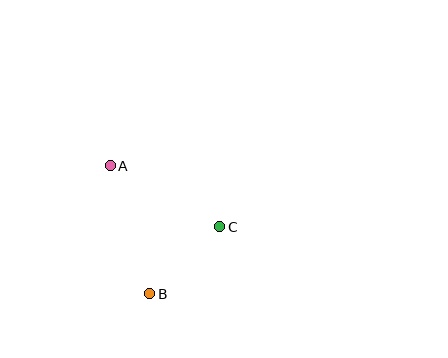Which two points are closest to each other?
Points B and C are closest to each other.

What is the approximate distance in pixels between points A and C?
The distance between A and C is approximately 125 pixels.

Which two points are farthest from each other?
Points A and B are farthest from each other.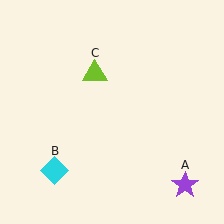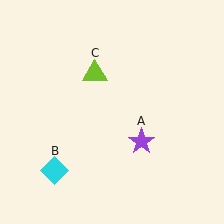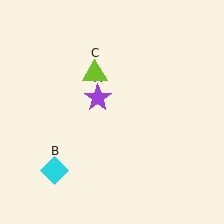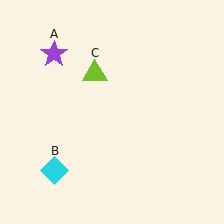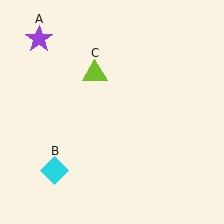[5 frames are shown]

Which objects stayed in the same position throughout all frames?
Cyan diamond (object B) and lime triangle (object C) remained stationary.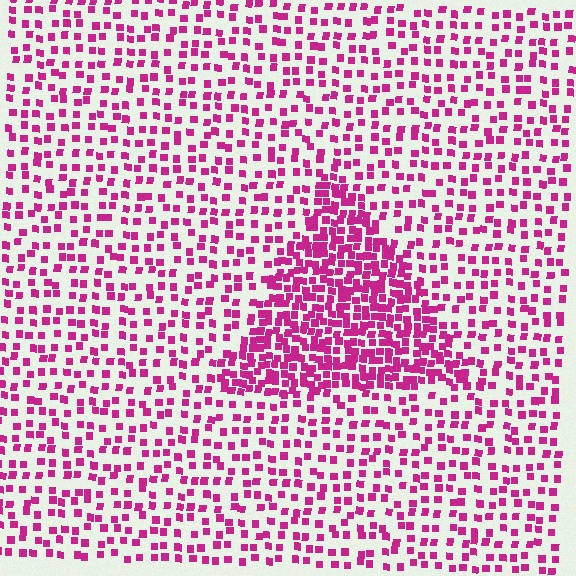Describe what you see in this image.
The image contains small magenta elements arranged at two different densities. A triangle-shaped region is visible where the elements are more densely packed than the surrounding area.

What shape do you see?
I see a triangle.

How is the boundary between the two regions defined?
The boundary is defined by a change in element density (approximately 2.3x ratio). All elements are the same color, size, and shape.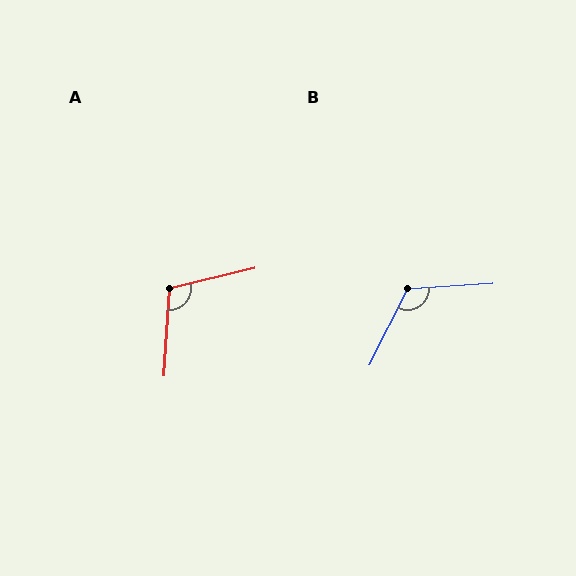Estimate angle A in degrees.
Approximately 107 degrees.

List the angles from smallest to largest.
A (107°), B (120°).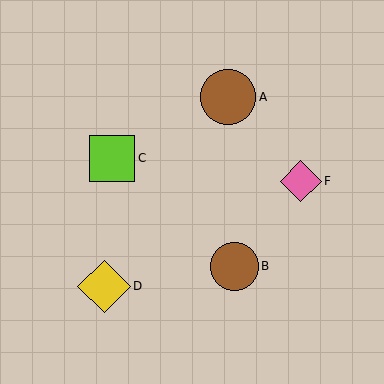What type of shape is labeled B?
Shape B is a brown circle.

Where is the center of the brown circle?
The center of the brown circle is at (228, 97).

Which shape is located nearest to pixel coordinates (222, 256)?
The brown circle (labeled B) at (234, 266) is nearest to that location.